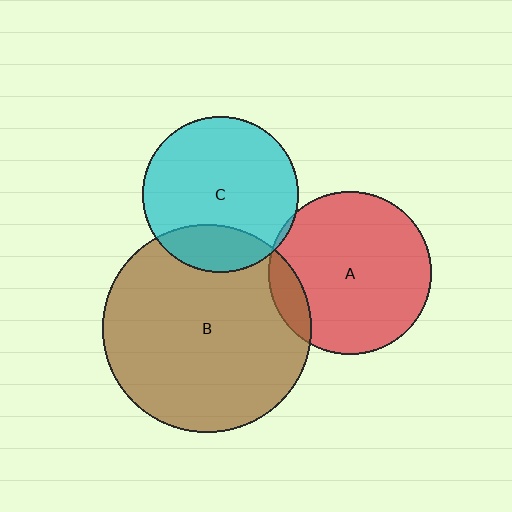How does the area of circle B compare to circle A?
Approximately 1.6 times.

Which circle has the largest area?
Circle B (brown).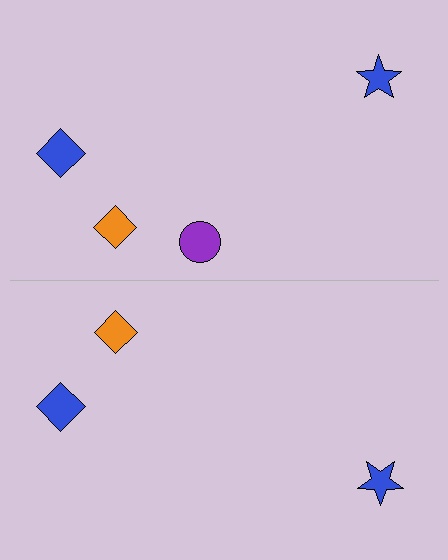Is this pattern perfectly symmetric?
No, the pattern is not perfectly symmetric. A purple circle is missing from the bottom side.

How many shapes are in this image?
There are 7 shapes in this image.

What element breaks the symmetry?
A purple circle is missing from the bottom side.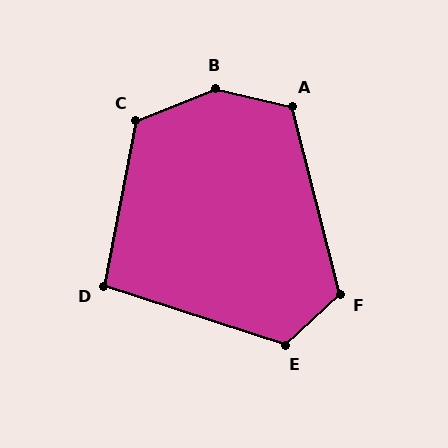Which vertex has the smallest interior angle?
D, at approximately 97 degrees.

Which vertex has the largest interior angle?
B, at approximately 144 degrees.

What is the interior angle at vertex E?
Approximately 119 degrees (obtuse).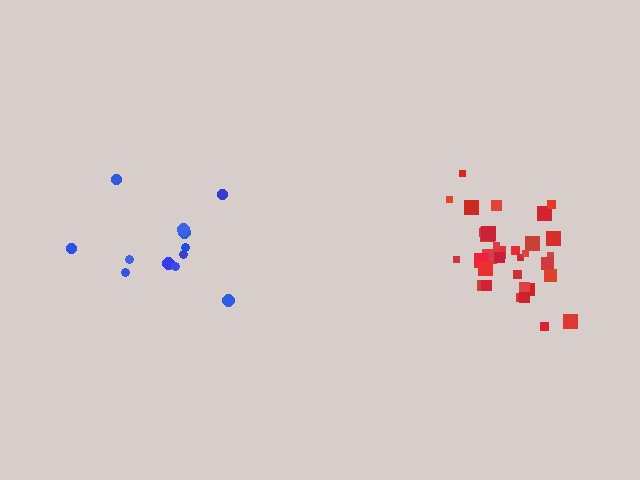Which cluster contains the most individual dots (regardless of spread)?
Red (34).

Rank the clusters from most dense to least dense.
red, blue.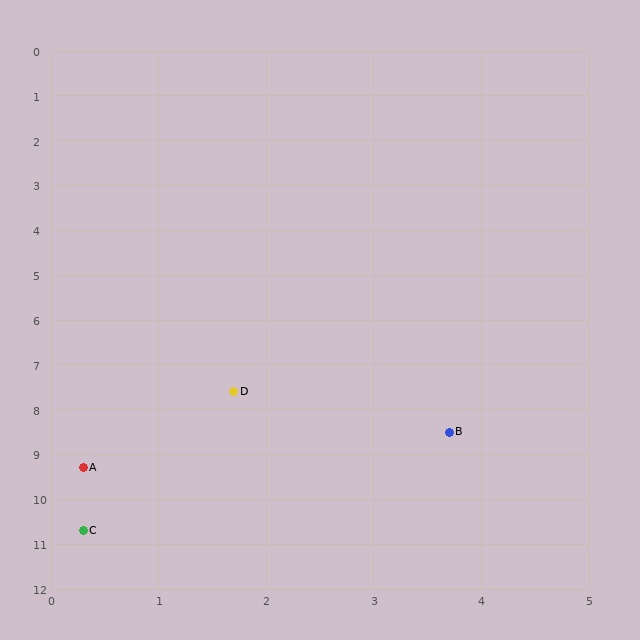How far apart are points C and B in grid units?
Points C and B are about 4.0 grid units apart.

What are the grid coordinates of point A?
Point A is at approximately (0.3, 9.3).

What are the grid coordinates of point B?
Point B is at approximately (3.7, 8.5).